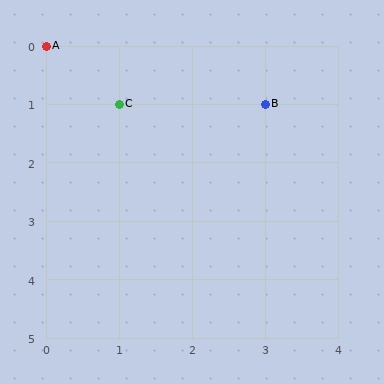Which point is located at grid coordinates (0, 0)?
Point A is at (0, 0).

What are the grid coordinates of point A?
Point A is at grid coordinates (0, 0).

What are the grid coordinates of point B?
Point B is at grid coordinates (3, 1).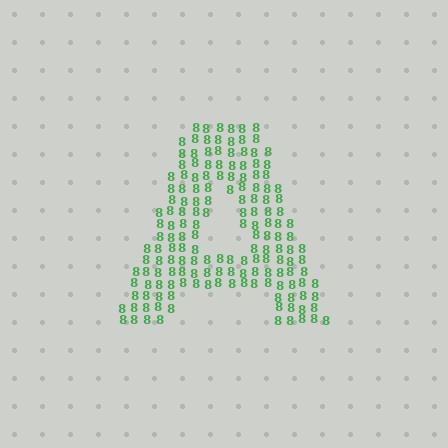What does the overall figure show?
The overall figure shows the letter A.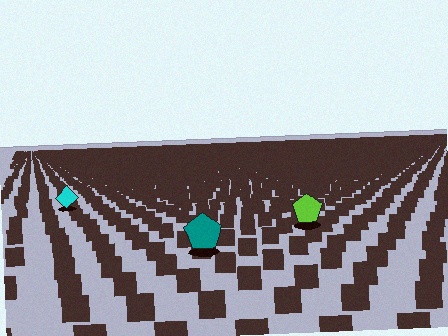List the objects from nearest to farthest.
From nearest to farthest: the teal pentagon, the lime pentagon, the cyan diamond.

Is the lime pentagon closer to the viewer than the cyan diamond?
Yes. The lime pentagon is closer — you can tell from the texture gradient: the ground texture is coarser near it.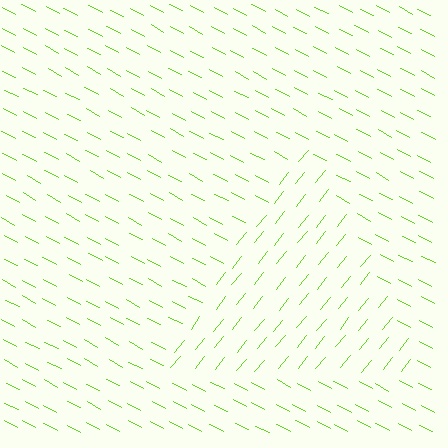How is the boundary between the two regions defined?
The boundary is defined purely by a change in line orientation (approximately 80 degrees difference). All lines are the same color and thickness.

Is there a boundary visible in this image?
Yes, there is a texture boundary formed by a change in line orientation.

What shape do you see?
I see a triangle.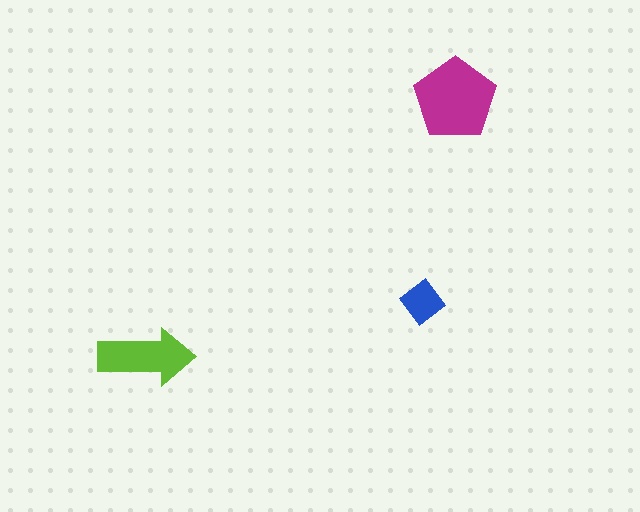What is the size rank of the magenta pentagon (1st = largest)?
1st.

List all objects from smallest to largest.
The blue diamond, the lime arrow, the magenta pentagon.